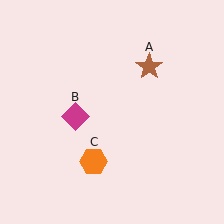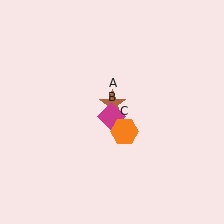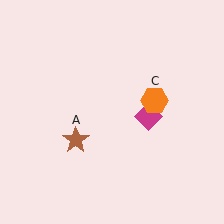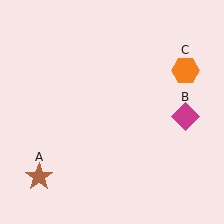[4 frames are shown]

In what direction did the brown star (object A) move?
The brown star (object A) moved down and to the left.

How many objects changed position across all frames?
3 objects changed position: brown star (object A), magenta diamond (object B), orange hexagon (object C).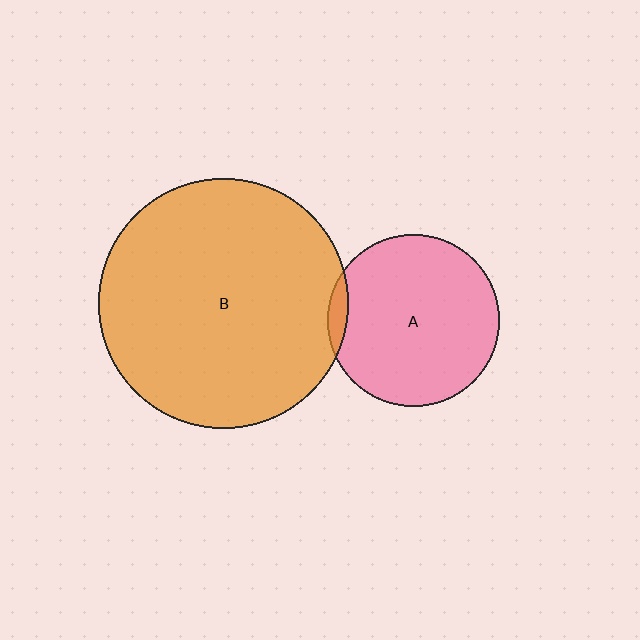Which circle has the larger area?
Circle B (orange).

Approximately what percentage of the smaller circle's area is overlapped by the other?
Approximately 5%.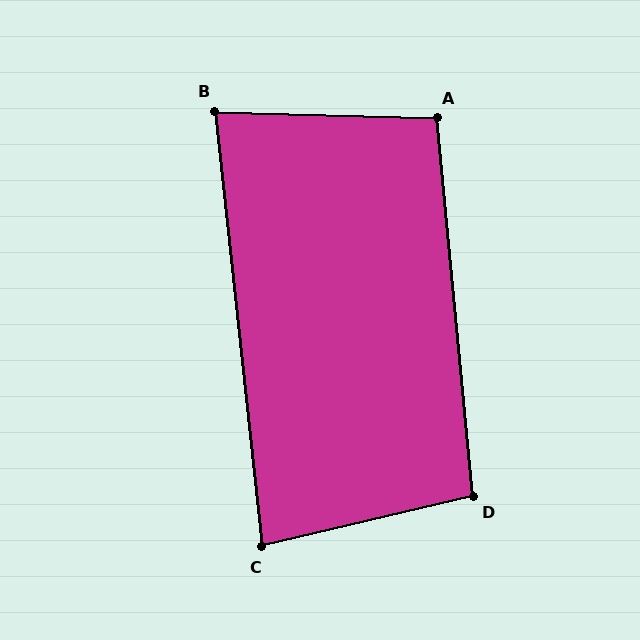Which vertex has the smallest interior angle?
B, at approximately 82 degrees.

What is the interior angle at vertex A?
Approximately 97 degrees (obtuse).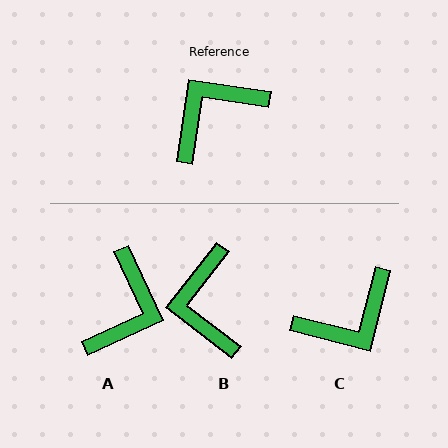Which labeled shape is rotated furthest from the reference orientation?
C, about 174 degrees away.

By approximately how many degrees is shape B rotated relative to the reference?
Approximately 61 degrees counter-clockwise.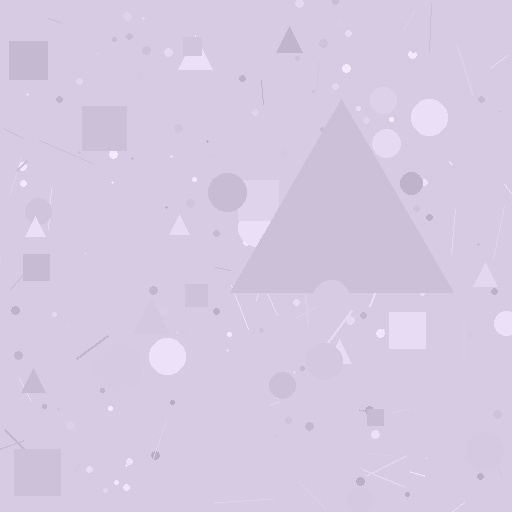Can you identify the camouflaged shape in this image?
The camouflaged shape is a triangle.